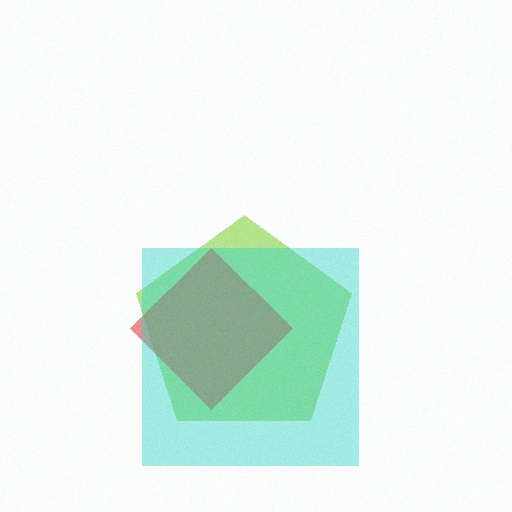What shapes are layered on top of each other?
The layered shapes are: a lime pentagon, a red diamond, a cyan square.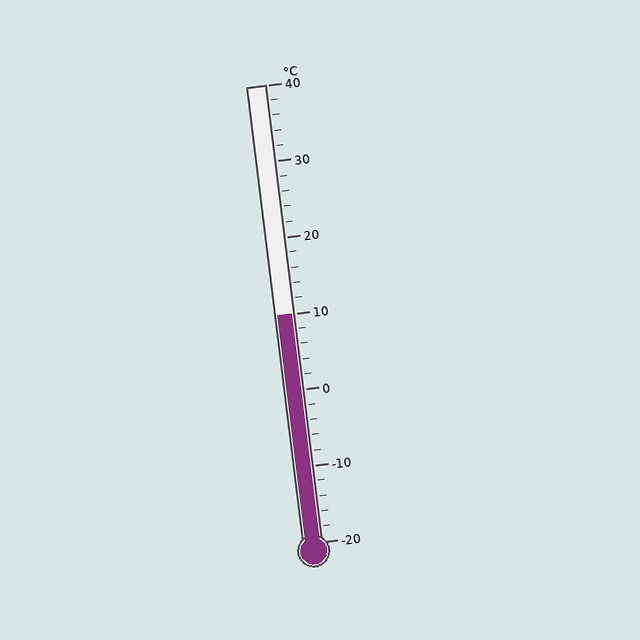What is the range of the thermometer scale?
The thermometer scale ranges from -20°C to 40°C.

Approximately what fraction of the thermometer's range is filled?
The thermometer is filled to approximately 50% of its range.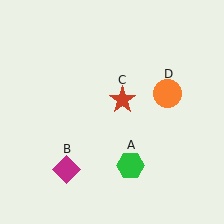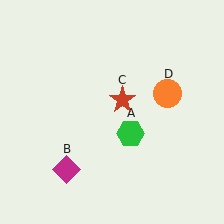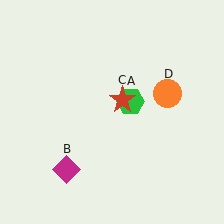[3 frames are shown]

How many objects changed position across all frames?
1 object changed position: green hexagon (object A).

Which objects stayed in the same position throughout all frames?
Magenta diamond (object B) and red star (object C) and orange circle (object D) remained stationary.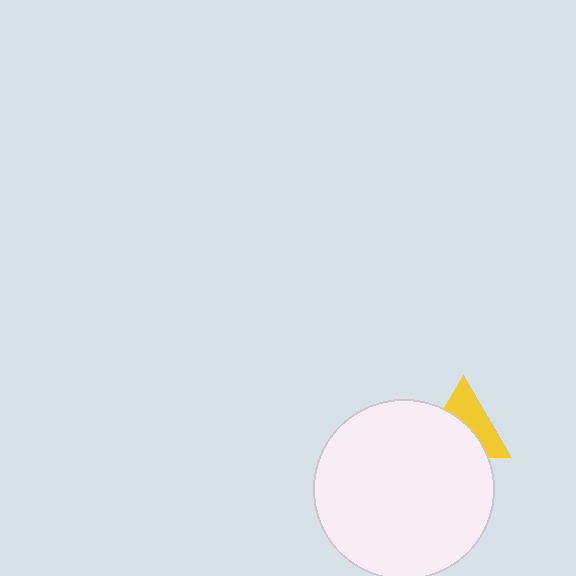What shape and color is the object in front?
The object in front is a white circle.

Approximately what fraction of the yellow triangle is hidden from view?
Roughly 53% of the yellow triangle is hidden behind the white circle.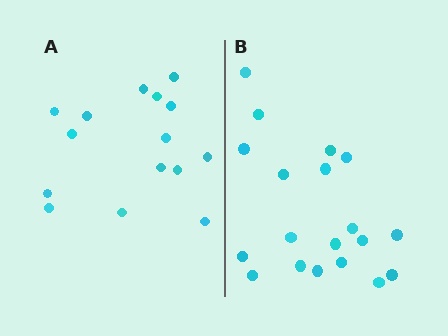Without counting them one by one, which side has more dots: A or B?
Region B (the right region) has more dots.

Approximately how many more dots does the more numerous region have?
Region B has about 4 more dots than region A.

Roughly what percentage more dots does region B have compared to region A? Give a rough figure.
About 25% more.